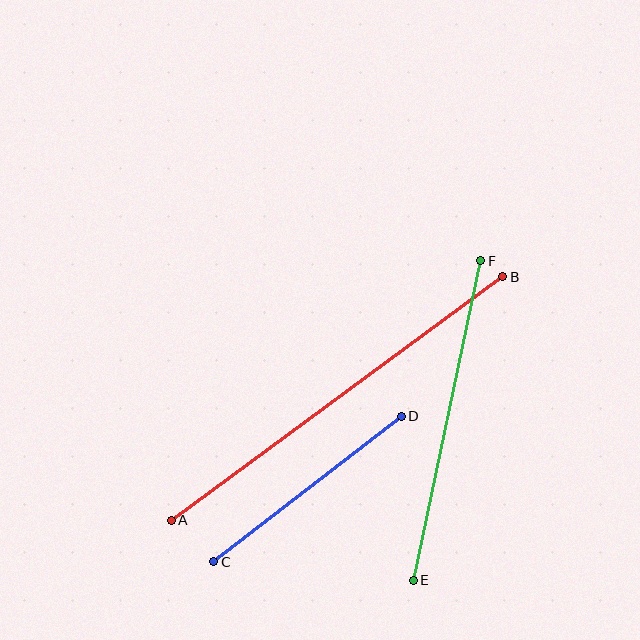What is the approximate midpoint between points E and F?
The midpoint is at approximately (447, 420) pixels.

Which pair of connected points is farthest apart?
Points A and B are farthest apart.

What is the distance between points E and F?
The distance is approximately 327 pixels.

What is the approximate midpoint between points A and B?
The midpoint is at approximately (337, 399) pixels.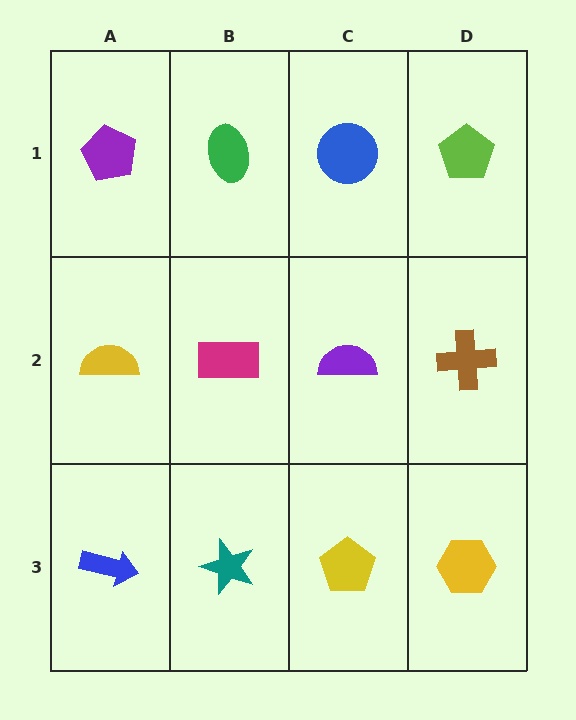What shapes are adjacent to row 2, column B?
A green ellipse (row 1, column B), a teal star (row 3, column B), a yellow semicircle (row 2, column A), a purple semicircle (row 2, column C).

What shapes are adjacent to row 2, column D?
A lime pentagon (row 1, column D), a yellow hexagon (row 3, column D), a purple semicircle (row 2, column C).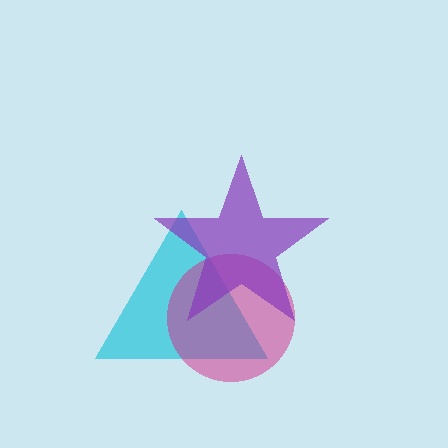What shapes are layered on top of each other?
The layered shapes are: a cyan triangle, a magenta circle, a purple star.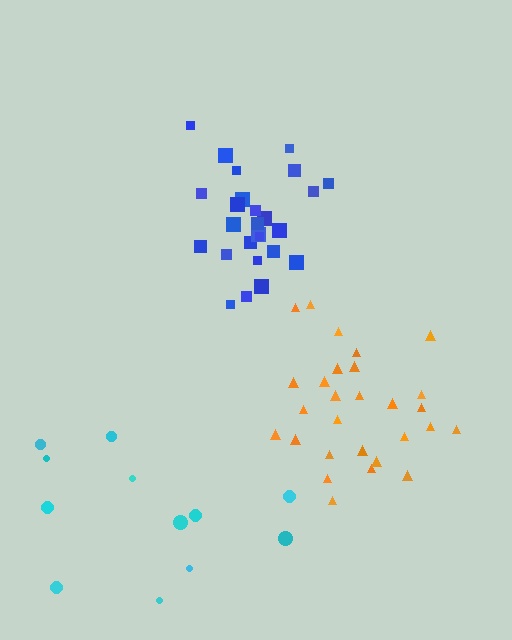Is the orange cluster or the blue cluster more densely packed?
Blue.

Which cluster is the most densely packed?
Blue.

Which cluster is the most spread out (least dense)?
Cyan.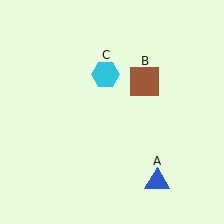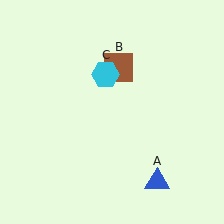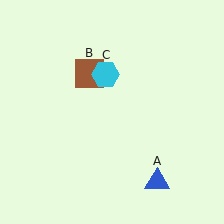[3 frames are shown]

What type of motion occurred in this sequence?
The brown square (object B) rotated counterclockwise around the center of the scene.